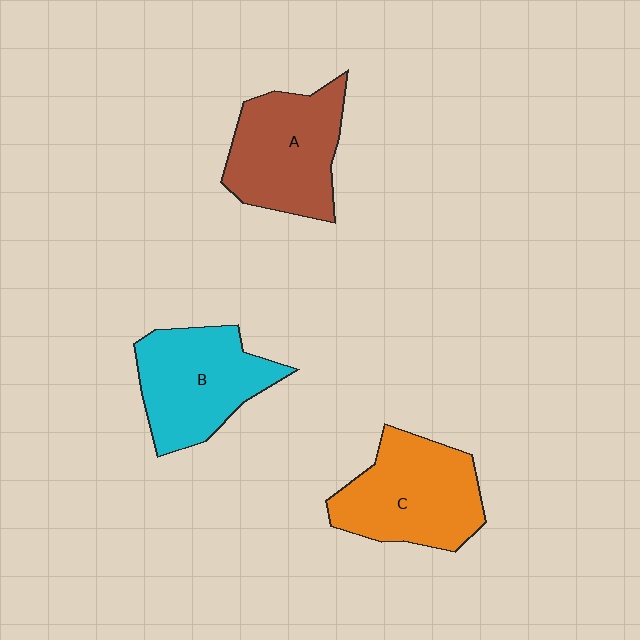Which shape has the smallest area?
Shape B (cyan).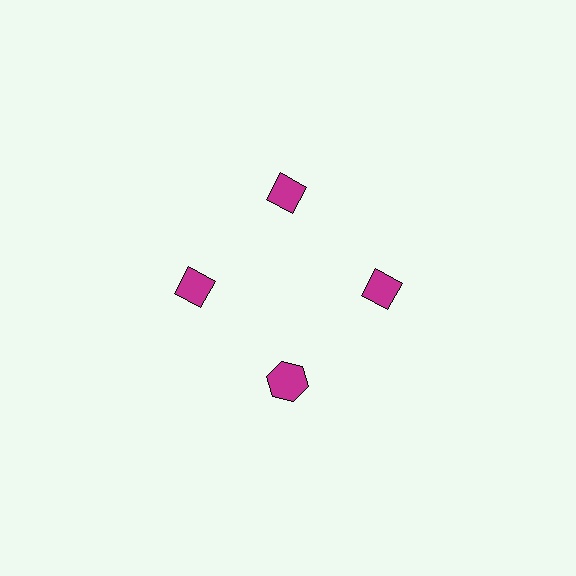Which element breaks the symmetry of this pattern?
The magenta hexagon at roughly the 6 o'clock position breaks the symmetry. All other shapes are magenta diamonds.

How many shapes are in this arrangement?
There are 4 shapes arranged in a ring pattern.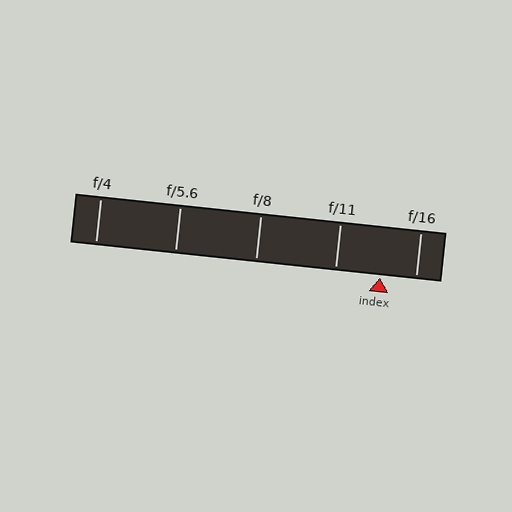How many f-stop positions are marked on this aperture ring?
There are 5 f-stop positions marked.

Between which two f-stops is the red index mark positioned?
The index mark is between f/11 and f/16.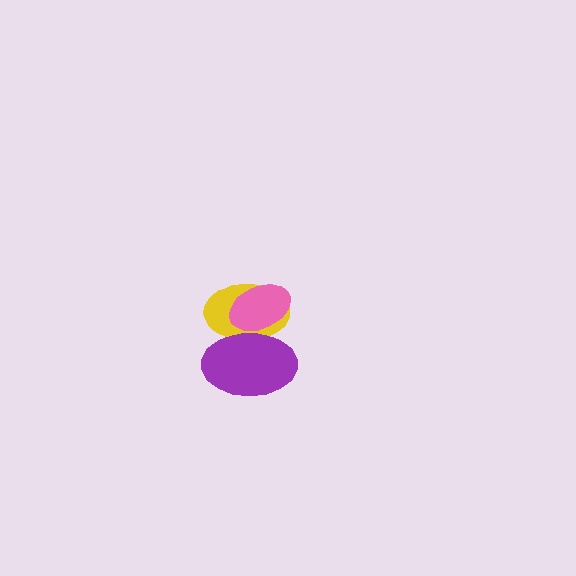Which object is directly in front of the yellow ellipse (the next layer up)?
The purple ellipse is directly in front of the yellow ellipse.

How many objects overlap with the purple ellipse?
2 objects overlap with the purple ellipse.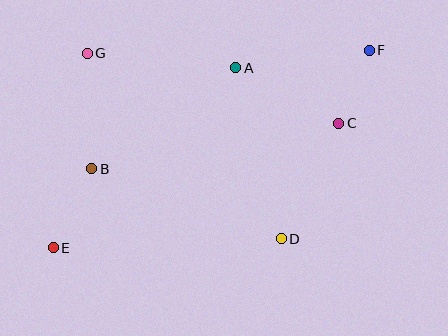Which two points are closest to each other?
Points C and F are closest to each other.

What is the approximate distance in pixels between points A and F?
The distance between A and F is approximately 135 pixels.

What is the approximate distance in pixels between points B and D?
The distance between B and D is approximately 202 pixels.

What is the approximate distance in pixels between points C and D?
The distance between C and D is approximately 129 pixels.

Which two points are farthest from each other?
Points E and F are farthest from each other.